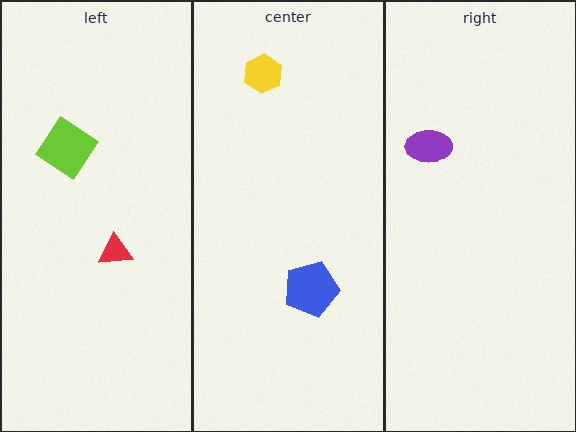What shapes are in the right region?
The purple ellipse.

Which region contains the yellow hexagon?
The center region.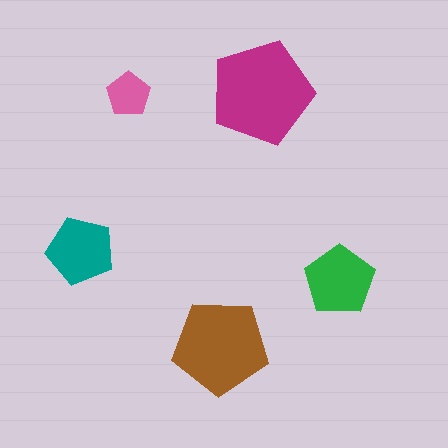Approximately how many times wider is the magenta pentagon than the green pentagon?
About 1.5 times wider.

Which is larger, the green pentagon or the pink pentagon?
The green one.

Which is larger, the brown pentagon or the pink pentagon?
The brown one.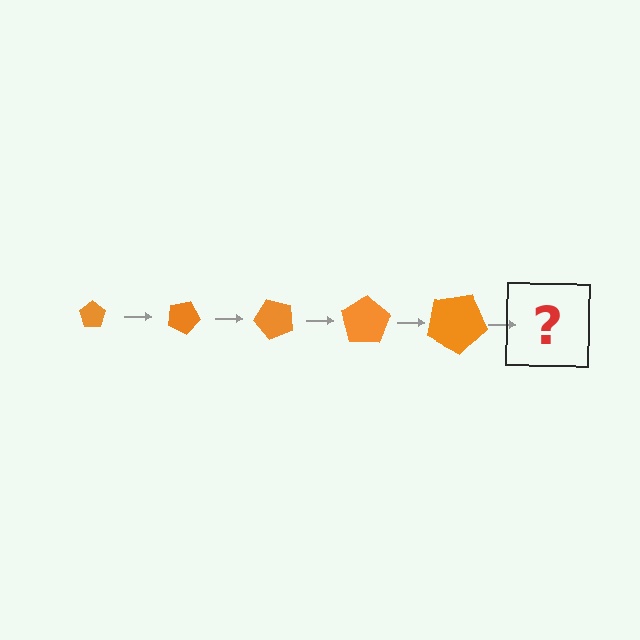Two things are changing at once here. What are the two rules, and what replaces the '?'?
The two rules are that the pentagon grows larger each step and it rotates 25 degrees each step. The '?' should be a pentagon, larger than the previous one and rotated 125 degrees from the start.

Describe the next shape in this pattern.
It should be a pentagon, larger than the previous one and rotated 125 degrees from the start.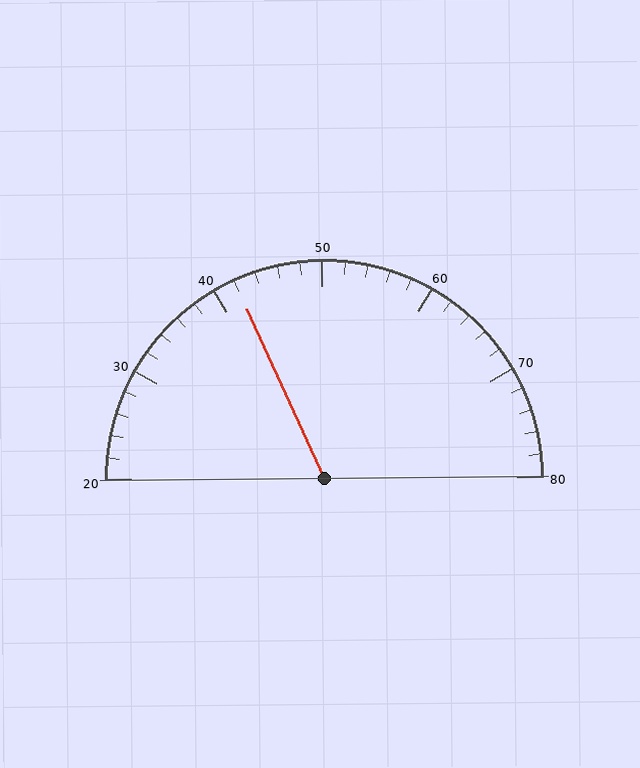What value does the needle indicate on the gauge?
The needle indicates approximately 42.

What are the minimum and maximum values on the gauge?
The gauge ranges from 20 to 80.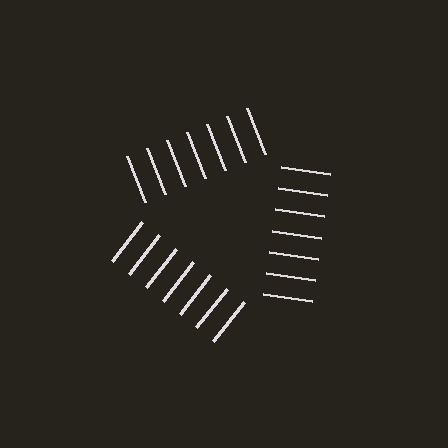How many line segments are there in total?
21 — 7 along each of the 3 edges.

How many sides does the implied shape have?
3 sides — the line-ends trace a triangle.